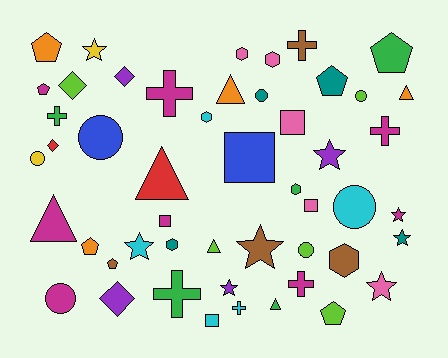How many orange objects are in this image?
There are 4 orange objects.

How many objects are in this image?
There are 50 objects.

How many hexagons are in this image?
There are 6 hexagons.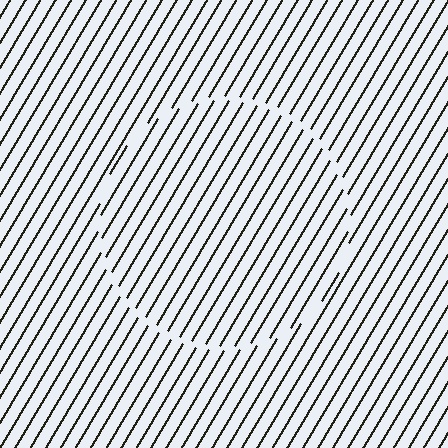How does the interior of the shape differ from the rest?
The interior of the shape contains the same grating, shifted by half a period — the contour is defined by the phase discontinuity where line-ends from the inner and outer gratings abut.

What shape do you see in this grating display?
An illusory circle. The interior of the shape contains the same grating, shifted by half a period — the contour is defined by the phase discontinuity where line-ends from the inner and outer gratings abut.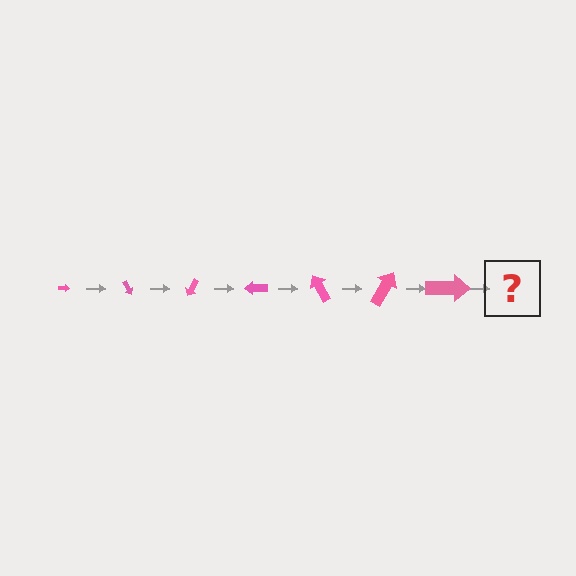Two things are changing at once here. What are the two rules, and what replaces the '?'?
The two rules are that the arrow grows larger each step and it rotates 60 degrees each step. The '?' should be an arrow, larger than the previous one and rotated 420 degrees from the start.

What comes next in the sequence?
The next element should be an arrow, larger than the previous one and rotated 420 degrees from the start.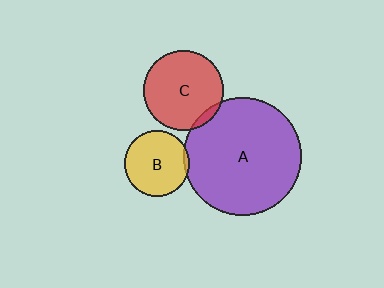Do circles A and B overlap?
Yes.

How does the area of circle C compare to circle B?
Approximately 1.4 times.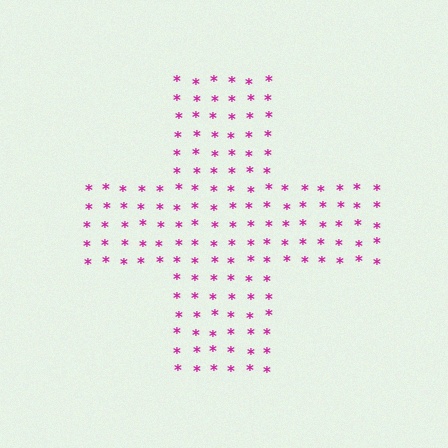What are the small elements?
The small elements are asterisks.